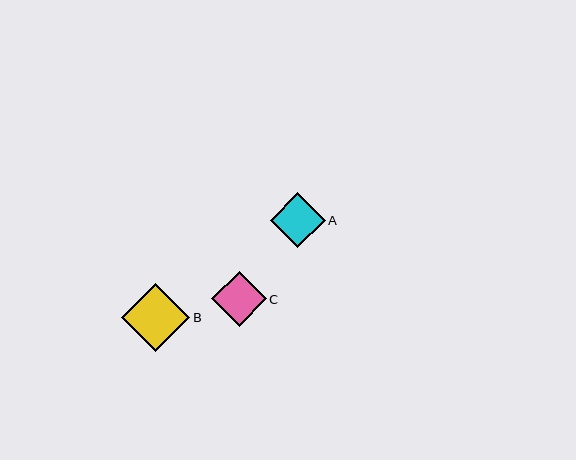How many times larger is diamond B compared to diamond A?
Diamond B is approximately 1.2 times the size of diamond A.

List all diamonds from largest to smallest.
From largest to smallest: B, A, C.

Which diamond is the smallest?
Diamond C is the smallest with a size of approximately 54 pixels.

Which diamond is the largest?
Diamond B is the largest with a size of approximately 68 pixels.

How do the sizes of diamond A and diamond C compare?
Diamond A and diamond C are approximately the same size.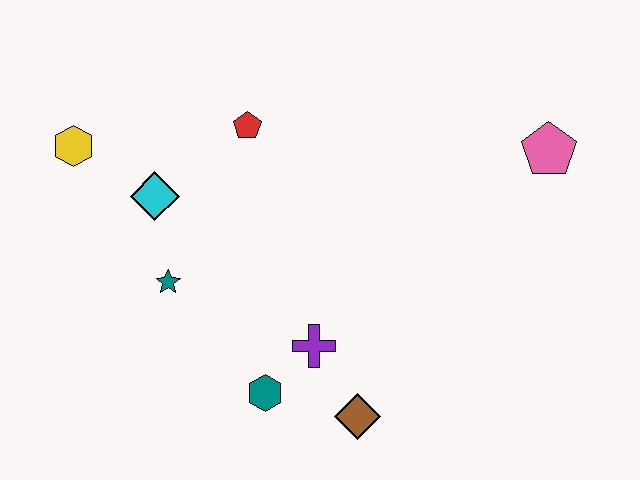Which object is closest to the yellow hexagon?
The cyan diamond is closest to the yellow hexagon.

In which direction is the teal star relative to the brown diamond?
The teal star is to the left of the brown diamond.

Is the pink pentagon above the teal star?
Yes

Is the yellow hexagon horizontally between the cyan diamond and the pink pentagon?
No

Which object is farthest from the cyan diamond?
The pink pentagon is farthest from the cyan diamond.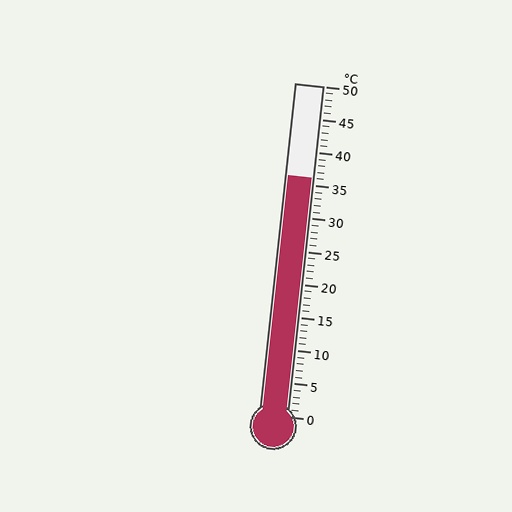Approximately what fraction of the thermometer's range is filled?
The thermometer is filled to approximately 70% of its range.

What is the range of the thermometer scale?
The thermometer scale ranges from 0°C to 50°C.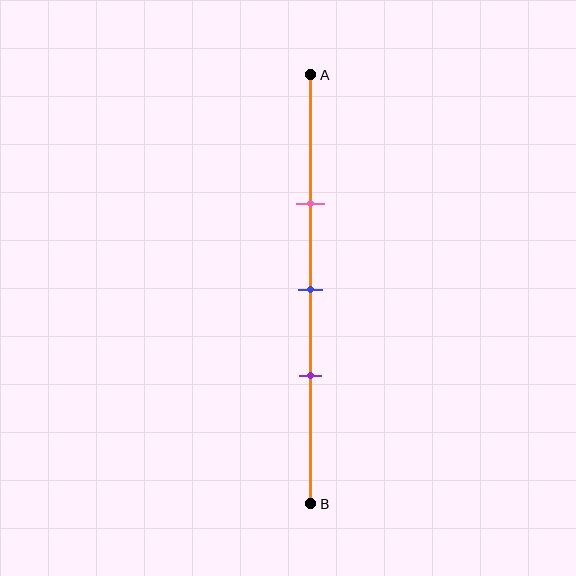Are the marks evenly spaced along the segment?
Yes, the marks are approximately evenly spaced.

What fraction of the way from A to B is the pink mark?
The pink mark is approximately 30% (0.3) of the way from A to B.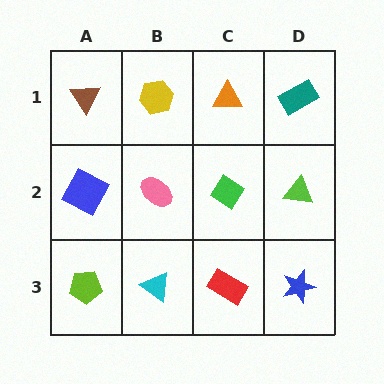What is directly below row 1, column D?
A lime triangle.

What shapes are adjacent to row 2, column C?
An orange triangle (row 1, column C), a red rectangle (row 3, column C), a pink ellipse (row 2, column B), a lime triangle (row 2, column D).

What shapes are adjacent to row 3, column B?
A pink ellipse (row 2, column B), a lime pentagon (row 3, column A), a red rectangle (row 3, column C).